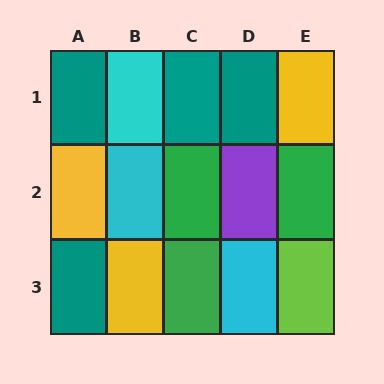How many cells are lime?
1 cell is lime.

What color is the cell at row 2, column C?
Green.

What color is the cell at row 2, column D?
Purple.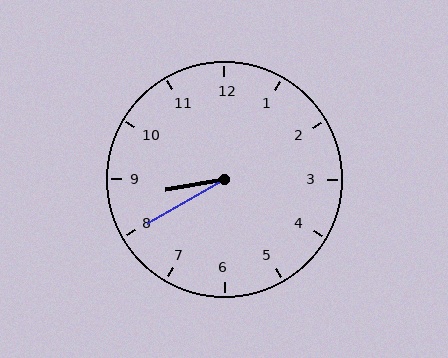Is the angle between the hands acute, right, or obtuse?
It is acute.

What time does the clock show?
8:40.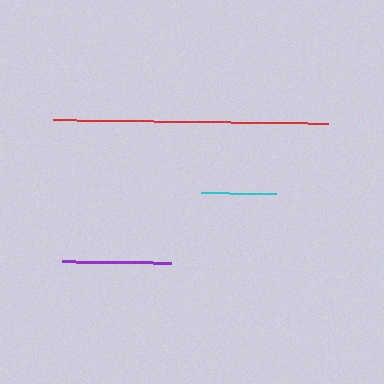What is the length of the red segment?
The red segment is approximately 275 pixels long.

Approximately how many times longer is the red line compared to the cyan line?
The red line is approximately 3.7 times the length of the cyan line.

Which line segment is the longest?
The red line is the longest at approximately 275 pixels.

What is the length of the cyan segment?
The cyan segment is approximately 75 pixels long.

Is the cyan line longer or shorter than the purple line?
The purple line is longer than the cyan line.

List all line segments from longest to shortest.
From longest to shortest: red, purple, cyan.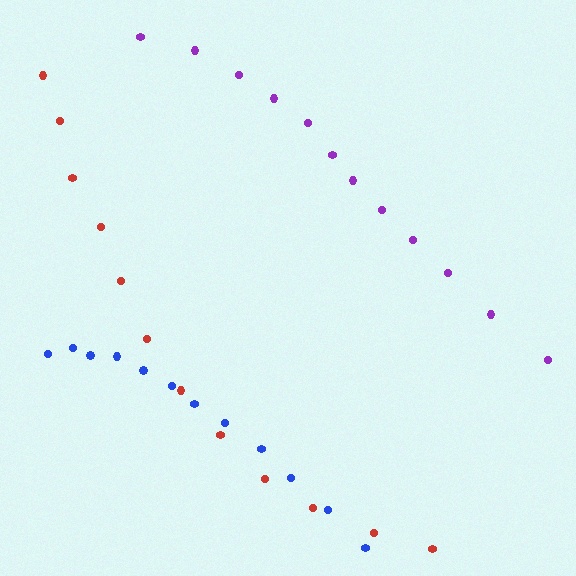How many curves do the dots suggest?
There are 3 distinct paths.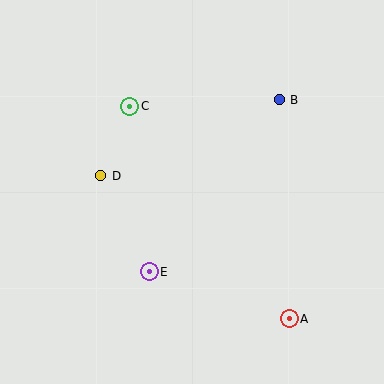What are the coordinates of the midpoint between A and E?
The midpoint between A and E is at (219, 295).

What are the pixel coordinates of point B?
Point B is at (279, 100).